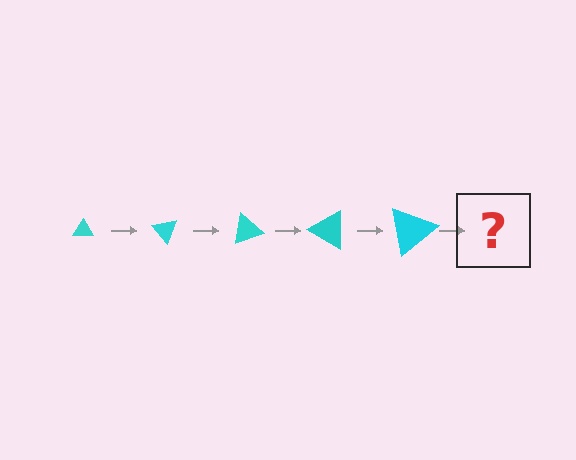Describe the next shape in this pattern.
It should be a triangle, larger than the previous one and rotated 250 degrees from the start.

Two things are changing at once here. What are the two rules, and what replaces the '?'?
The two rules are that the triangle grows larger each step and it rotates 50 degrees each step. The '?' should be a triangle, larger than the previous one and rotated 250 degrees from the start.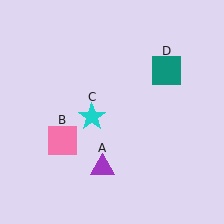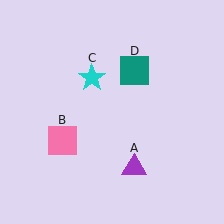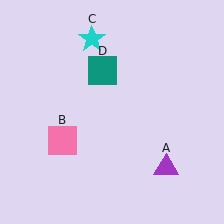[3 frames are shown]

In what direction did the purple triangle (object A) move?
The purple triangle (object A) moved right.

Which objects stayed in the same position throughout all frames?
Pink square (object B) remained stationary.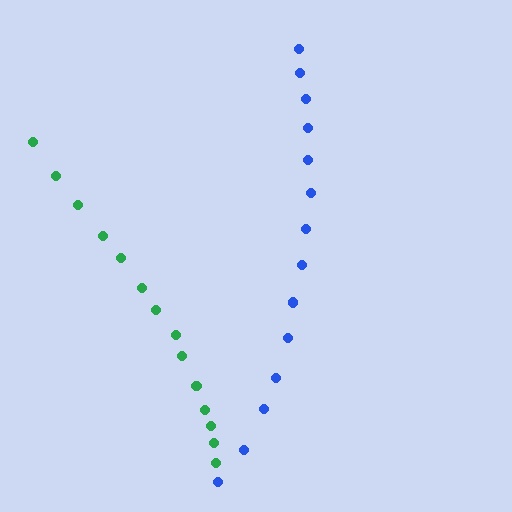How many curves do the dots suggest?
There are 2 distinct paths.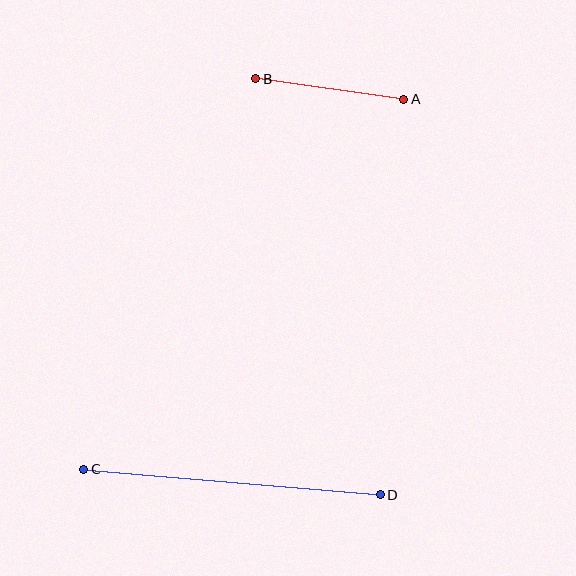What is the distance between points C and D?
The distance is approximately 298 pixels.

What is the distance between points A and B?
The distance is approximately 149 pixels.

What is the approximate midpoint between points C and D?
The midpoint is at approximately (232, 482) pixels.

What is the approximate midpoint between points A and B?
The midpoint is at approximately (330, 89) pixels.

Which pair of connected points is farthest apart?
Points C and D are farthest apart.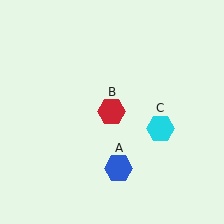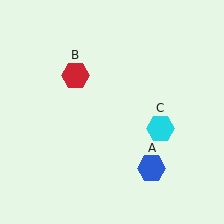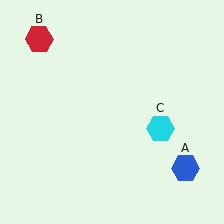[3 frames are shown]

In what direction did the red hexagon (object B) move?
The red hexagon (object B) moved up and to the left.